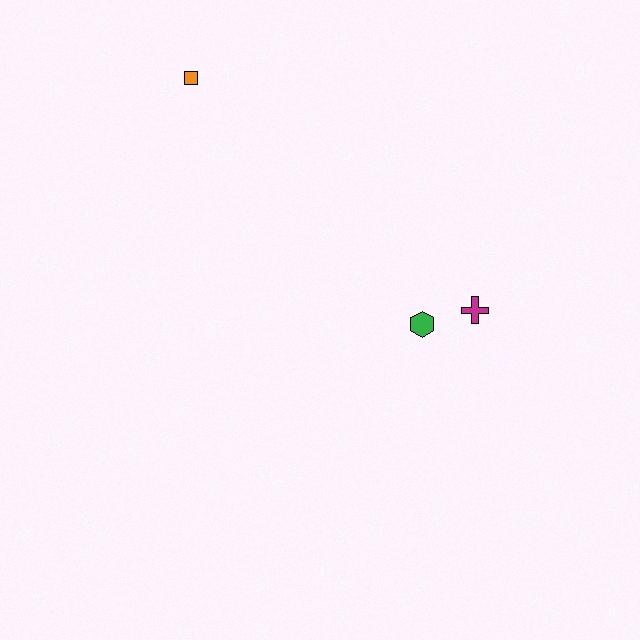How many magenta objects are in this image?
There is 1 magenta object.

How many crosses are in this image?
There is 1 cross.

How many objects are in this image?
There are 3 objects.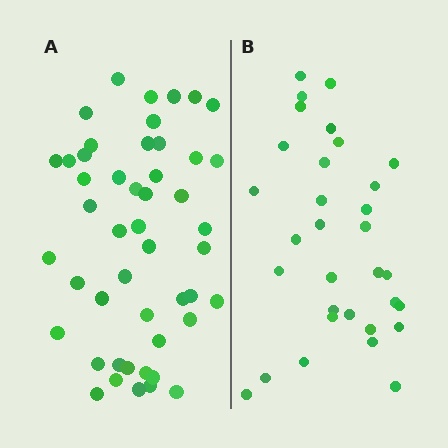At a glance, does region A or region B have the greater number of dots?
Region A (the left region) has more dots.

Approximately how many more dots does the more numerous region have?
Region A has approximately 15 more dots than region B.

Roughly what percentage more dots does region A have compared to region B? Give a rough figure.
About 50% more.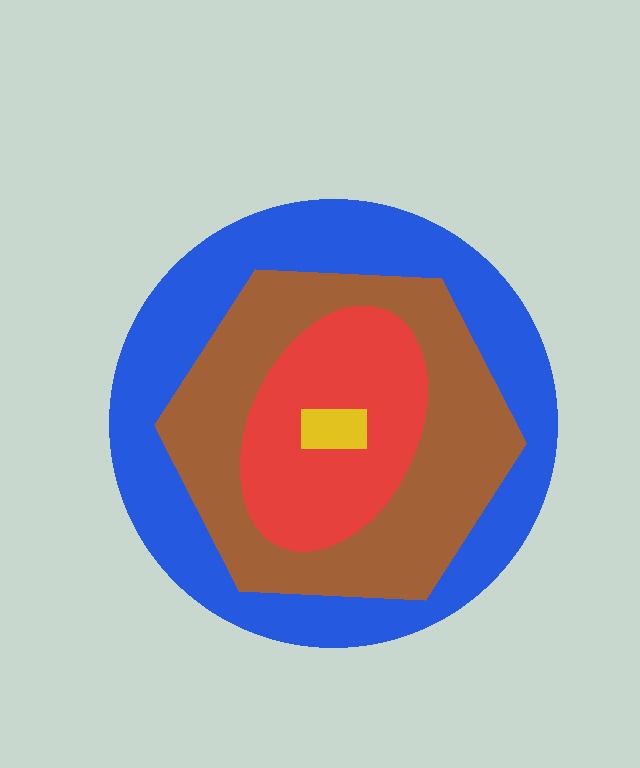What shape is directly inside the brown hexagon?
The red ellipse.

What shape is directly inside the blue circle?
The brown hexagon.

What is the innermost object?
The yellow rectangle.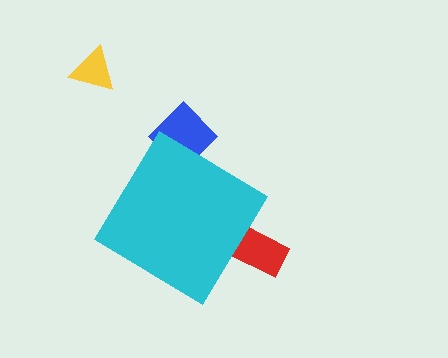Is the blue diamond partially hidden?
Yes, the blue diamond is partially hidden behind the cyan diamond.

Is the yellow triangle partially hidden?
No, the yellow triangle is fully visible.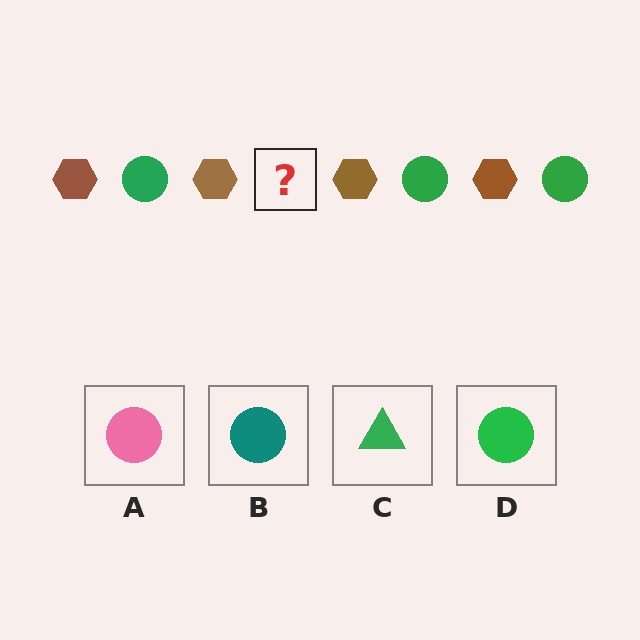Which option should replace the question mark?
Option D.